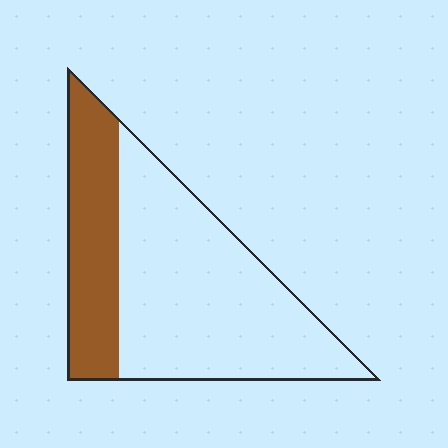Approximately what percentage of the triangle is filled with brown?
Approximately 30%.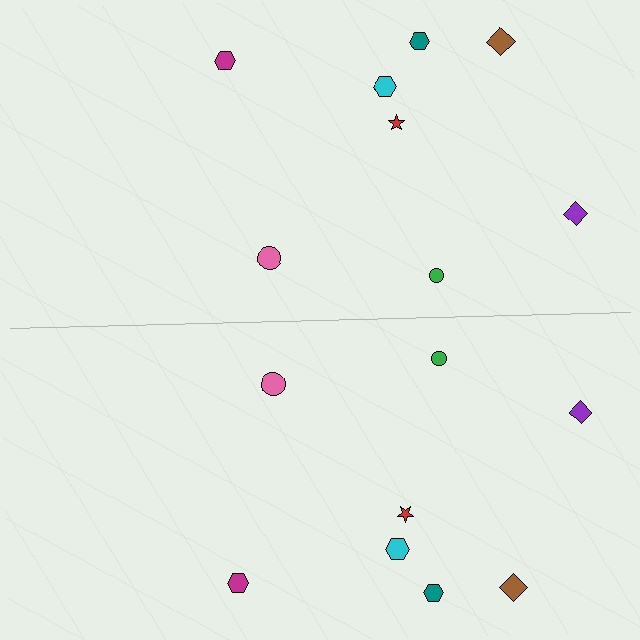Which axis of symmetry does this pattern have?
The pattern has a horizontal axis of symmetry running through the center of the image.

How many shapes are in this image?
There are 16 shapes in this image.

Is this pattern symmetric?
Yes, this pattern has bilateral (reflection) symmetry.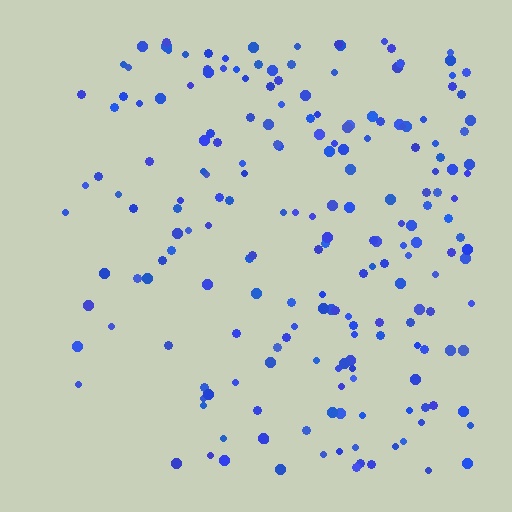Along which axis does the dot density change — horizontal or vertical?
Horizontal.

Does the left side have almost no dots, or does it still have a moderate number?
Still a moderate number, just noticeably fewer than the right.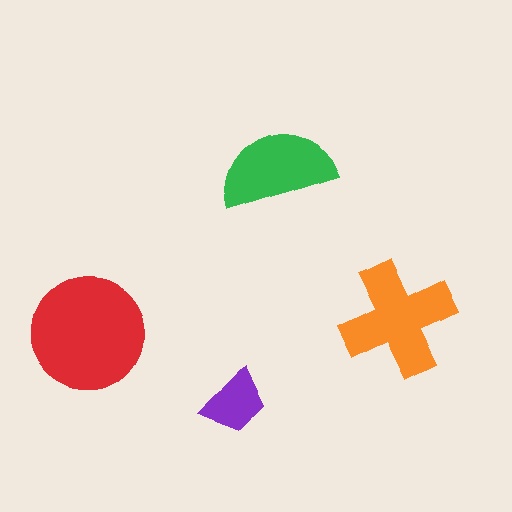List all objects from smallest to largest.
The purple trapezoid, the green semicircle, the orange cross, the red circle.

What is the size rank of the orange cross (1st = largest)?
2nd.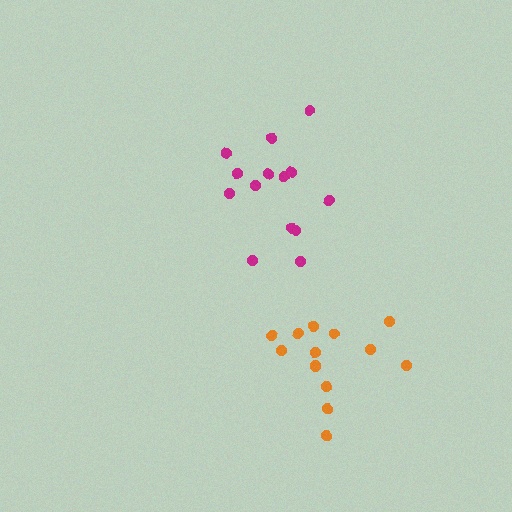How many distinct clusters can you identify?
There are 2 distinct clusters.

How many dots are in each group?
Group 1: 14 dots, Group 2: 14 dots (28 total).